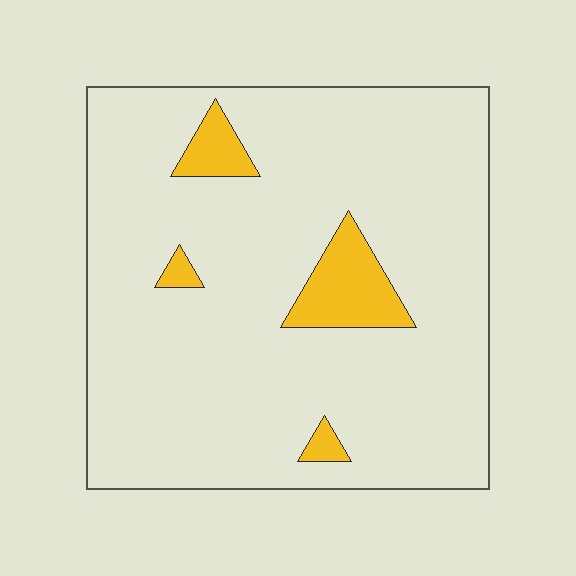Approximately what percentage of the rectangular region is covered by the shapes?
Approximately 10%.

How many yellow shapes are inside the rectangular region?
4.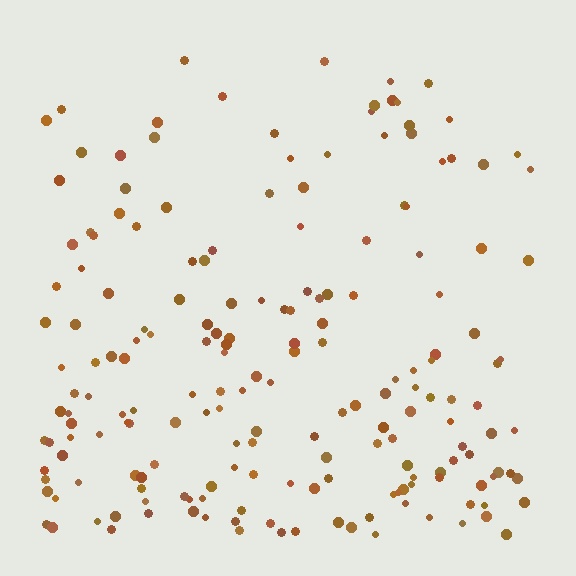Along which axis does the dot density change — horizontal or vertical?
Vertical.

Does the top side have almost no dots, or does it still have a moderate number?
Still a moderate number, just noticeably fewer than the bottom.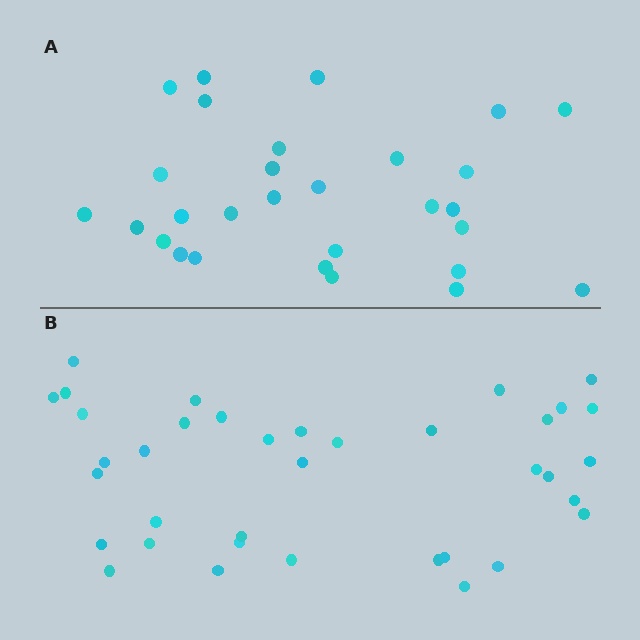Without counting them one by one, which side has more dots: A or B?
Region B (the bottom region) has more dots.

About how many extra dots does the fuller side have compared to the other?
Region B has roughly 8 or so more dots than region A.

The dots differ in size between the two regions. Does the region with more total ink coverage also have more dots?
No. Region A has more total ink coverage because its dots are larger, but region B actually contains more individual dots. Total area can be misleading — the number of items is what matters here.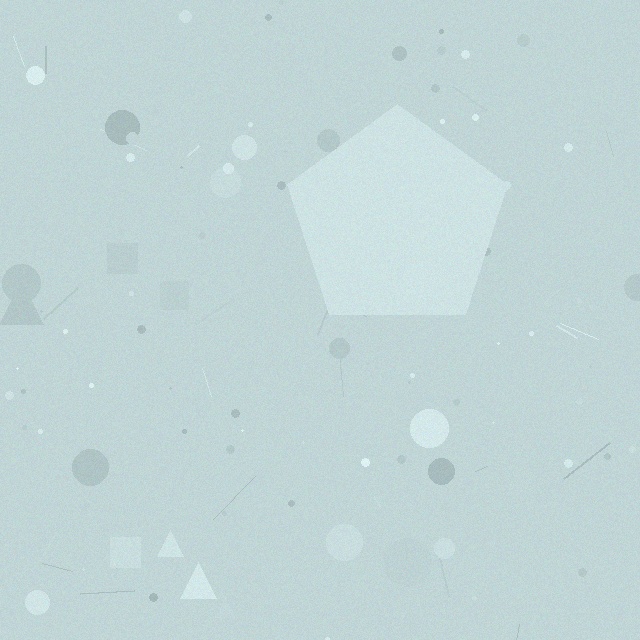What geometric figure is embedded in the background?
A pentagon is embedded in the background.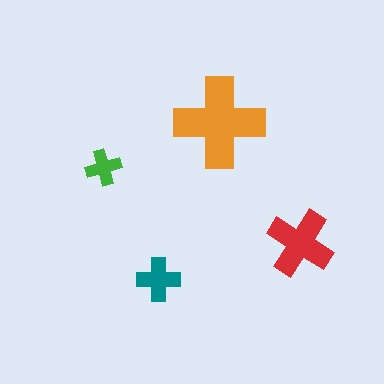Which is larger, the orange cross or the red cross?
The orange one.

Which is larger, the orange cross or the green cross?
The orange one.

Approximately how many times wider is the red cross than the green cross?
About 2 times wider.